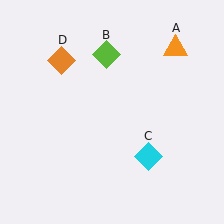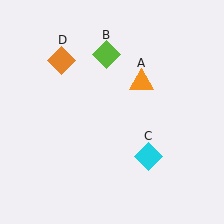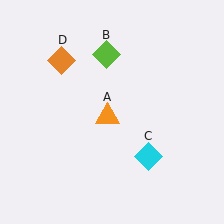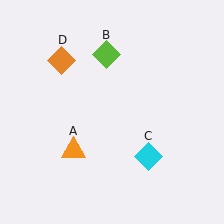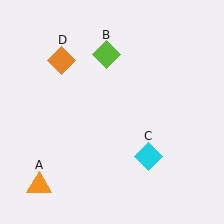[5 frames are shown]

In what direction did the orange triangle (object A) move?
The orange triangle (object A) moved down and to the left.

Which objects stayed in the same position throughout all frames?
Lime diamond (object B) and cyan diamond (object C) and orange diamond (object D) remained stationary.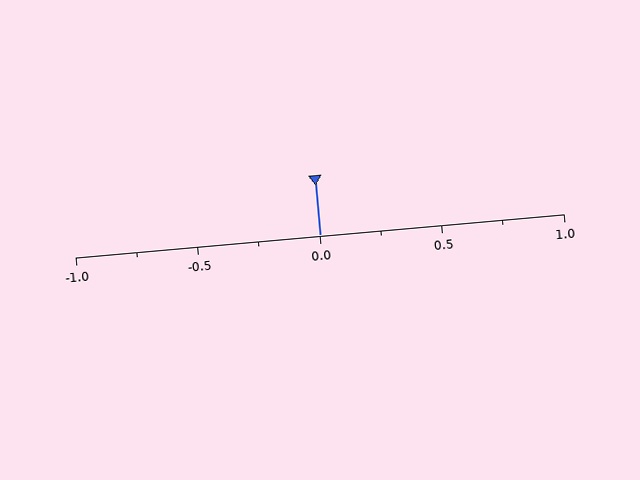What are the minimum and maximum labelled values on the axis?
The axis runs from -1.0 to 1.0.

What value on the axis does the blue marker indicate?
The marker indicates approximately 0.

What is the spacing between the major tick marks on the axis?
The major ticks are spaced 0.5 apart.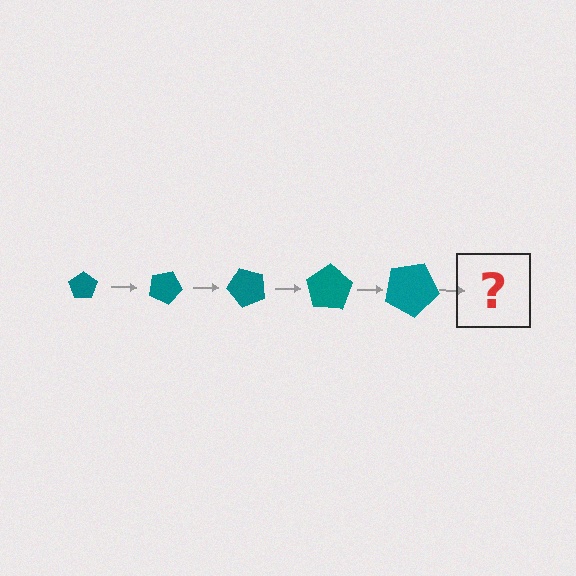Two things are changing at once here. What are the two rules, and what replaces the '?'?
The two rules are that the pentagon grows larger each step and it rotates 25 degrees each step. The '?' should be a pentagon, larger than the previous one and rotated 125 degrees from the start.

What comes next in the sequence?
The next element should be a pentagon, larger than the previous one and rotated 125 degrees from the start.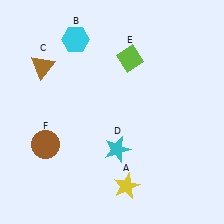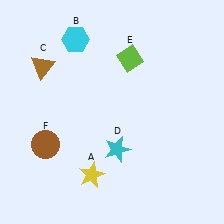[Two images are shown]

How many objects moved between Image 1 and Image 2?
1 object moved between the two images.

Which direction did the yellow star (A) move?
The yellow star (A) moved left.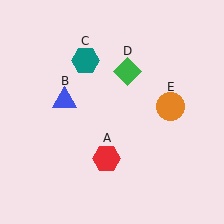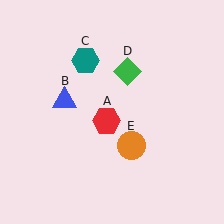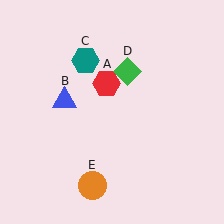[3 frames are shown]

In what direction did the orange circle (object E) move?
The orange circle (object E) moved down and to the left.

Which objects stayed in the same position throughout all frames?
Blue triangle (object B) and teal hexagon (object C) and green diamond (object D) remained stationary.